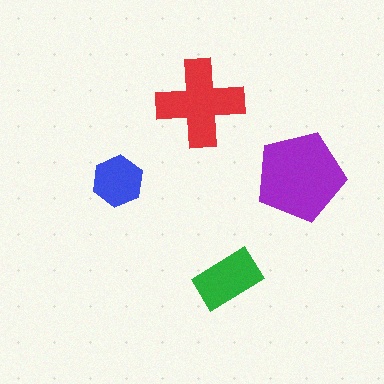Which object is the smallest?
The blue hexagon.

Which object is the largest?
The purple pentagon.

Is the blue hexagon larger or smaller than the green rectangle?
Smaller.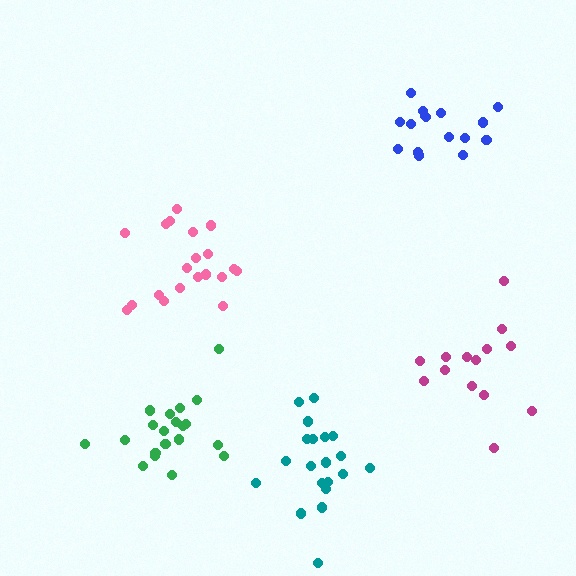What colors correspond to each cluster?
The clusters are colored: blue, teal, pink, magenta, green.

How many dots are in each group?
Group 1: 16 dots, Group 2: 20 dots, Group 3: 20 dots, Group 4: 14 dots, Group 5: 20 dots (90 total).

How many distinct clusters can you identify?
There are 5 distinct clusters.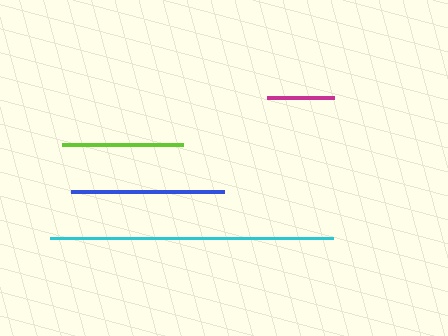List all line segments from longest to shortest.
From longest to shortest: cyan, blue, lime, magenta.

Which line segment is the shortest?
The magenta line is the shortest at approximately 66 pixels.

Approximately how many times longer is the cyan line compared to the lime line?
The cyan line is approximately 2.3 times the length of the lime line.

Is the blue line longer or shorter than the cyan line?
The cyan line is longer than the blue line.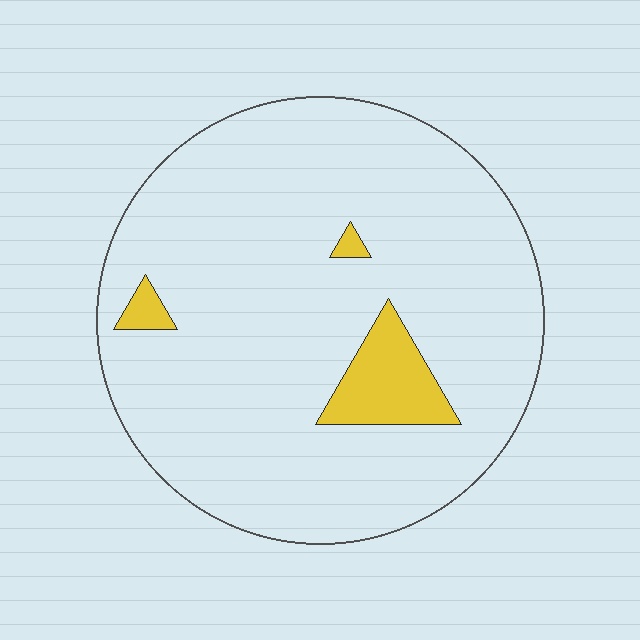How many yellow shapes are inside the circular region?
3.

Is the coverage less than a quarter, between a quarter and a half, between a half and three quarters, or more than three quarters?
Less than a quarter.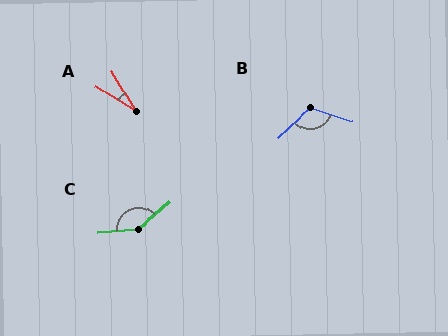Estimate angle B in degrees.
Approximately 118 degrees.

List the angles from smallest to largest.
A (27°), B (118°), C (145°).